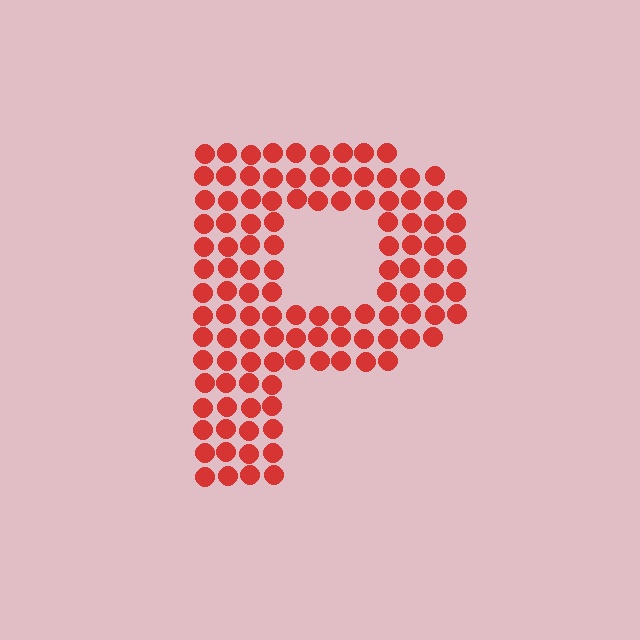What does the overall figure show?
The overall figure shows the letter P.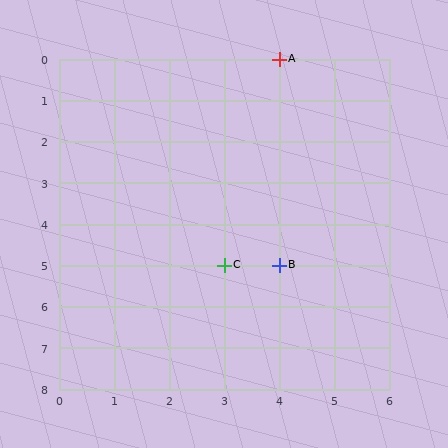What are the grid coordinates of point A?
Point A is at grid coordinates (4, 0).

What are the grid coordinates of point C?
Point C is at grid coordinates (3, 5).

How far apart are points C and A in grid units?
Points C and A are 1 column and 5 rows apart (about 5.1 grid units diagonally).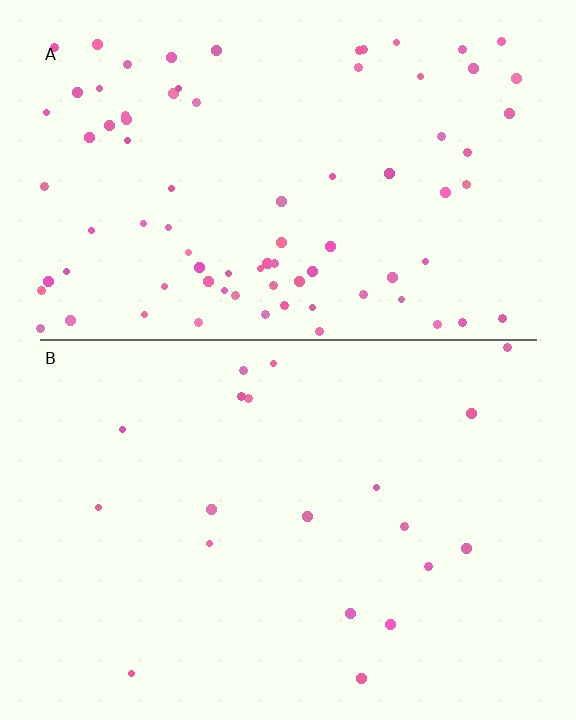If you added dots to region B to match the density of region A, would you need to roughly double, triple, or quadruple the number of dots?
Approximately quadruple.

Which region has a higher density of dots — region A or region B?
A (the top).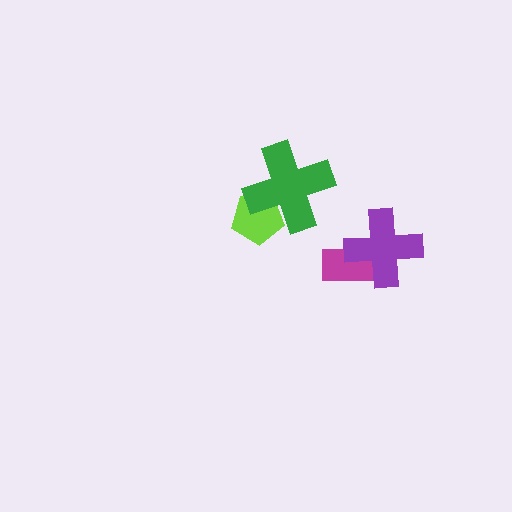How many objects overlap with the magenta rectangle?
1 object overlaps with the magenta rectangle.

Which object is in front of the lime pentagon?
The green cross is in front of the lime pentagon.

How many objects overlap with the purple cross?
1 object overlaps with the purple cross.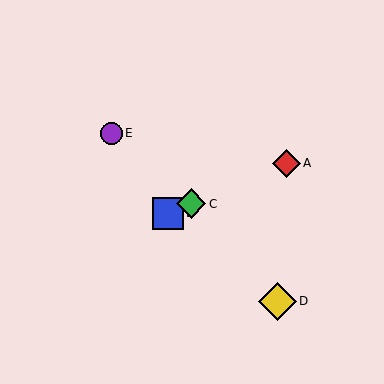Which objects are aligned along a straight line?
Objects A, B, C are aligned along a straight line.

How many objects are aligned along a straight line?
3 objects (A, B, C) are aligned along a straight line.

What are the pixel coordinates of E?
Object E is at (111, 133).